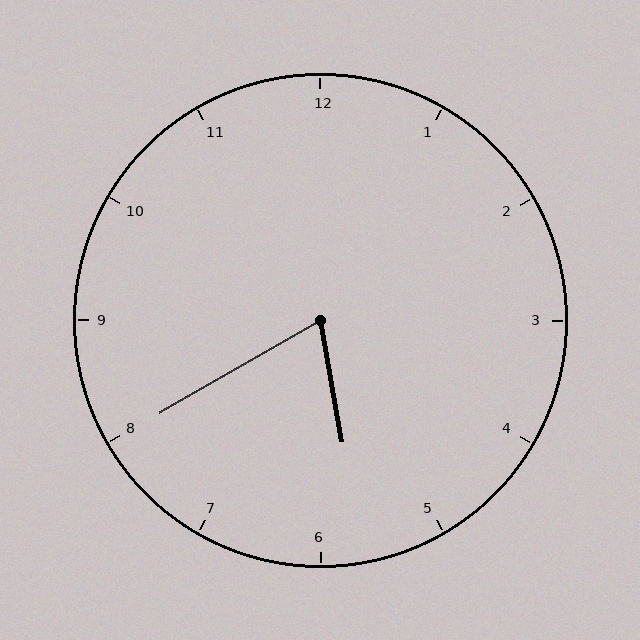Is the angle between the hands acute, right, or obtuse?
It is acute.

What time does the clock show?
5:40.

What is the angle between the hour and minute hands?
Approximately 70 degrees.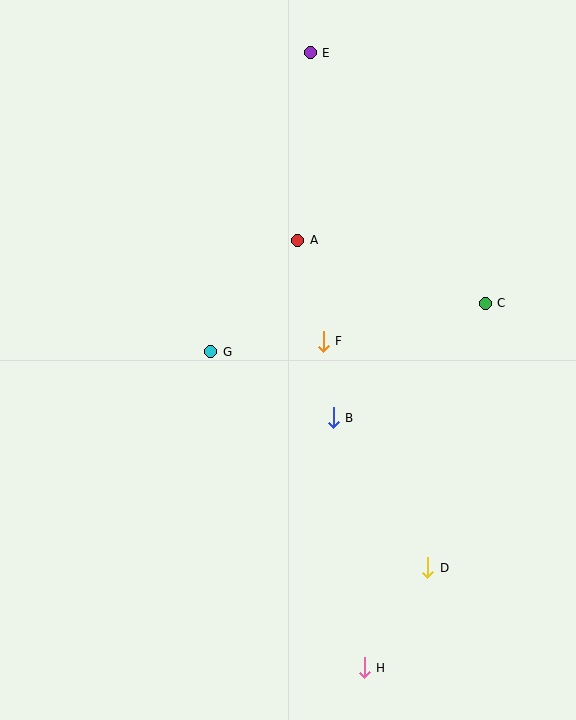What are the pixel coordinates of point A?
Point A is at (298, 240).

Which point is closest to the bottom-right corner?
Point D is closest to the bottom-right corner.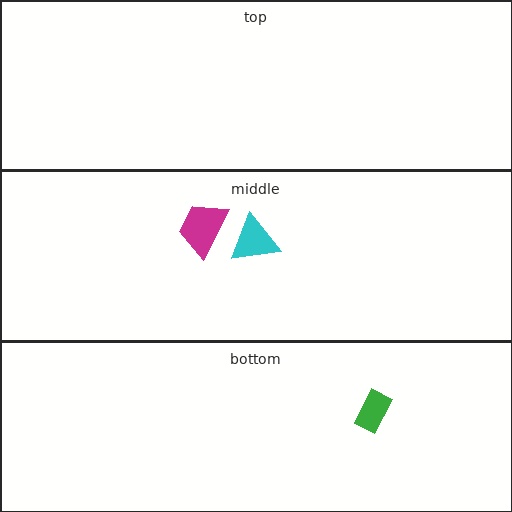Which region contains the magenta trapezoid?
The middle region.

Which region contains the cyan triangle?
The middle region.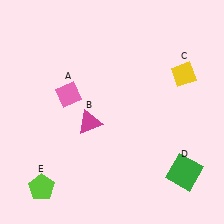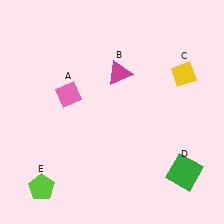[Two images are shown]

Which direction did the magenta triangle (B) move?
The magenta triangle (B) moved up.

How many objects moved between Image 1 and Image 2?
1 object moved between the two images.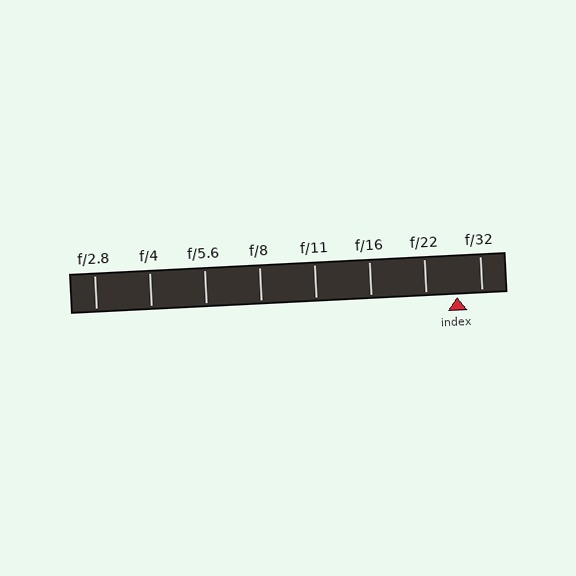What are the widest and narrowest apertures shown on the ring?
The widest aperture shown is f/2.8 and the narrowest is f/32.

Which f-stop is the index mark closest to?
The index mark is closest to f/32.